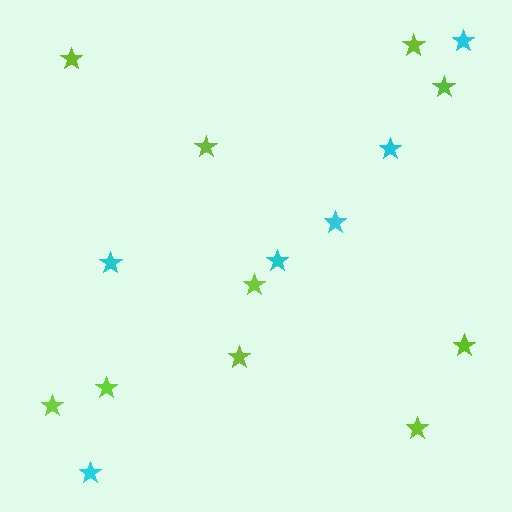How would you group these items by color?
There are 2 groups: one group of lime stars (10) and one group of cyan stars (6).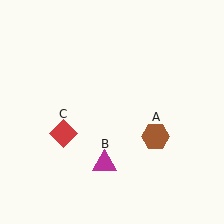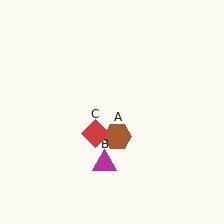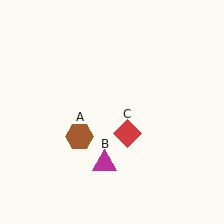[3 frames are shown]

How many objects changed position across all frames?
2 objects changed position: brown hexagon (object A), red diamond (object C).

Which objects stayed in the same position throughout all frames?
Magenta triangle (object B) remained stationary.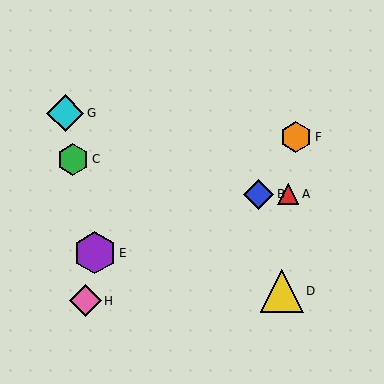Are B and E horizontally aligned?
No, B is at y≈194 and E is at y≈253.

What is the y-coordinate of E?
Object E is at y≈253.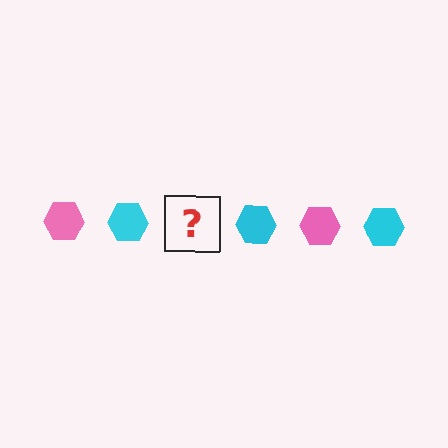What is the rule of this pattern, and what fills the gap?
The rule is that the pattern cycles through pink, cyan hexagons. The gap should be filled with a pink hexagon.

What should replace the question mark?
The question mark should be replaced with a pink hexagon.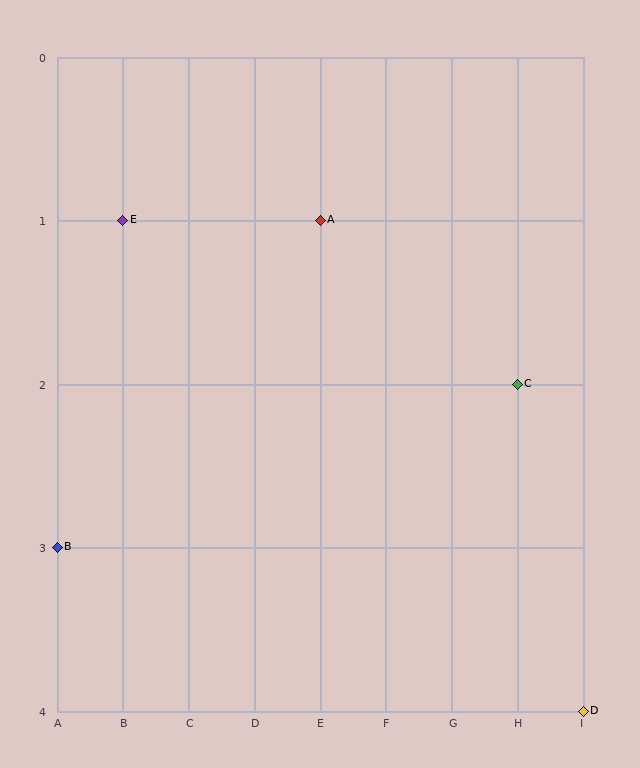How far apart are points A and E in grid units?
Points A and E are 3 columns apart.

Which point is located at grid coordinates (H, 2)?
Point C is at (H, 2).